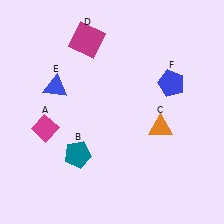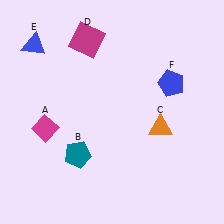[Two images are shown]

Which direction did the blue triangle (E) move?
The blue triangle (E) moved up.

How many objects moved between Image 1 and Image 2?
1 object moved between the two images.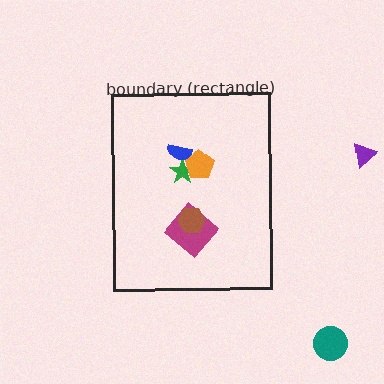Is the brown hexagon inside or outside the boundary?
Inside.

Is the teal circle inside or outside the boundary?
Outside.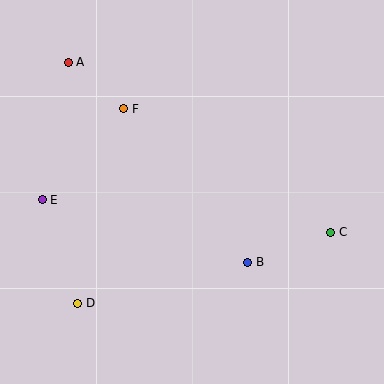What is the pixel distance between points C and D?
The distance between C and D is 263 pixels.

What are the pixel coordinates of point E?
Point E is at (42, 200).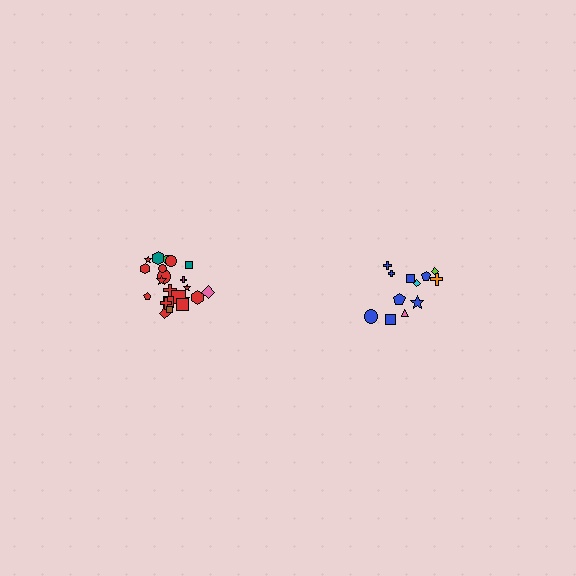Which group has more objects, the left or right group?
The left group.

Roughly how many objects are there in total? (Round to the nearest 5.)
Roughly 35 objects in total.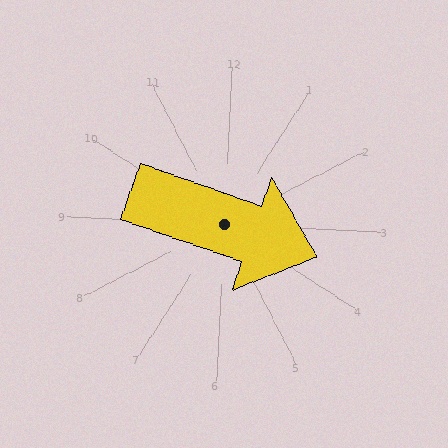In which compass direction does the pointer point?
East.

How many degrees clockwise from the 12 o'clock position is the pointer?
Approximately 107 degrees.